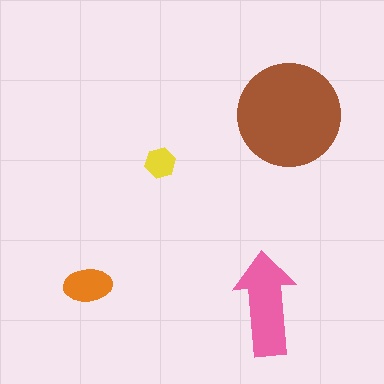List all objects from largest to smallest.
The brown circle, the pink arrow, the orange ellipse, the yellow hexagon.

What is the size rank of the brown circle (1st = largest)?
1st.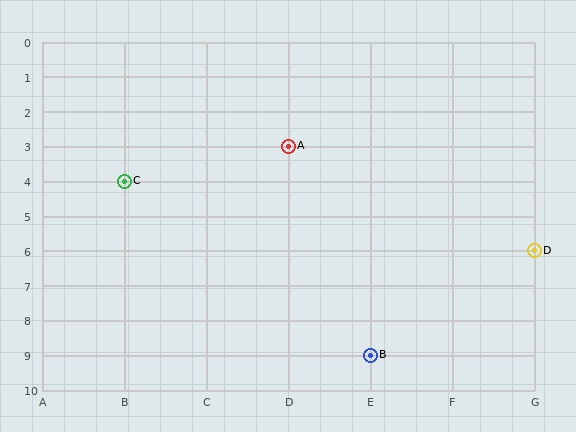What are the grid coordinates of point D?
Point D is at grid coordinates (G, 6).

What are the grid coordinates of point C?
Point C is at grid coordinates (B, 4).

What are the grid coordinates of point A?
Point A is at grid coordinates (D, 3).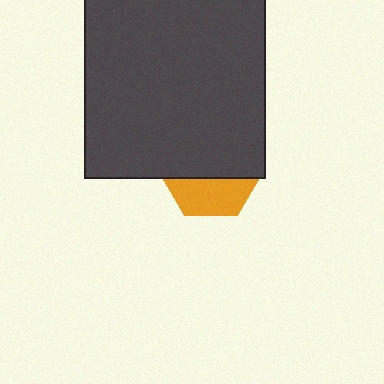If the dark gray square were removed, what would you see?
You would see the complete orange hexagon.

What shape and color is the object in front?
The object in front is a dark gray square.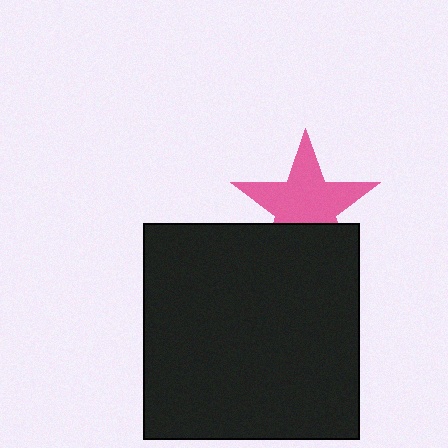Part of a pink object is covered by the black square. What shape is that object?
It is a star.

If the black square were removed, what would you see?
You would see the complete pink star.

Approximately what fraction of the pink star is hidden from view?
Roughly 30% of the pink star is hidden behind the black square.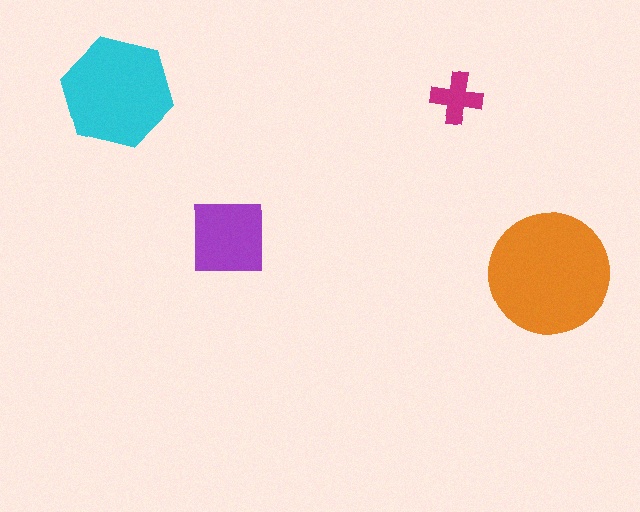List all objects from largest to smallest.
The orange circle, the cyan hexagon, the purple square, the magenta cross.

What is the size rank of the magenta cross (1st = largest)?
4th.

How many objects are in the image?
There are 4 objects in the image.